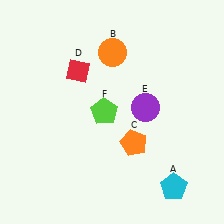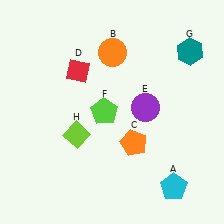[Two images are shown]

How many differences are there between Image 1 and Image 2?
There are 2 differences between the two images.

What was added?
A teal hexagon (G), a lime diamond (H) were added in Image 2.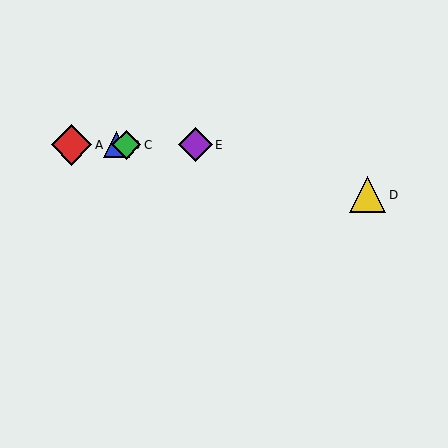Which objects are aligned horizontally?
Objects A, B, C, E are aligned horizontally.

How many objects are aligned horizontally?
4 objects (A, B, C, E) are aligned horizontally.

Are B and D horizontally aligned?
No, B is at y≈145 and D is at y≈195.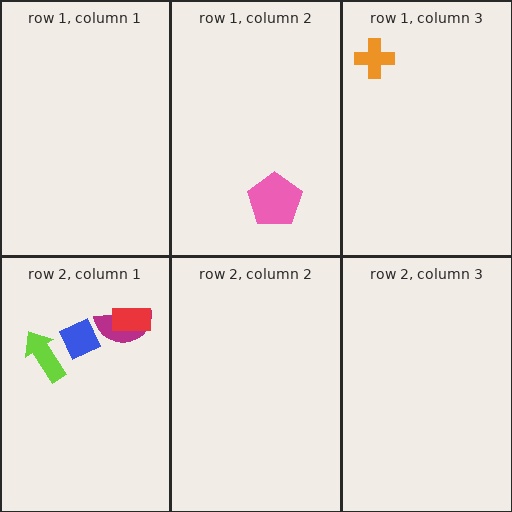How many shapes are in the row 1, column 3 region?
1.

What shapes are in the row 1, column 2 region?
The pink pentagon.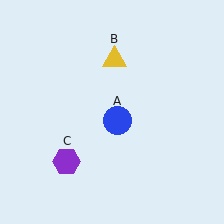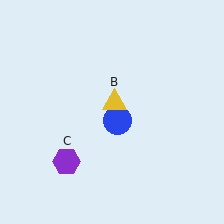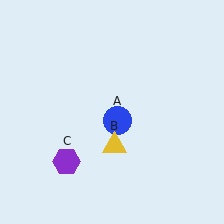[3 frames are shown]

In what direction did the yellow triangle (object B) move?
The yellow triangle (object B) moved down.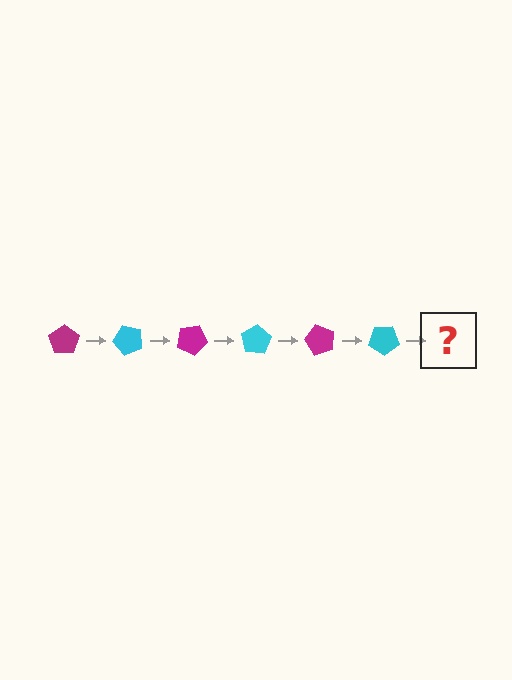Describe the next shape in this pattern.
It should be a magenta pentagon, rotated 300 degrees from the start.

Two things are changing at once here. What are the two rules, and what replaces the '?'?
The two rules are that it rotates 50 degrees each step and the color cycles through magenta and cyan. The '?' should be a magenta pentagon, rotated 300 degrees from the start.